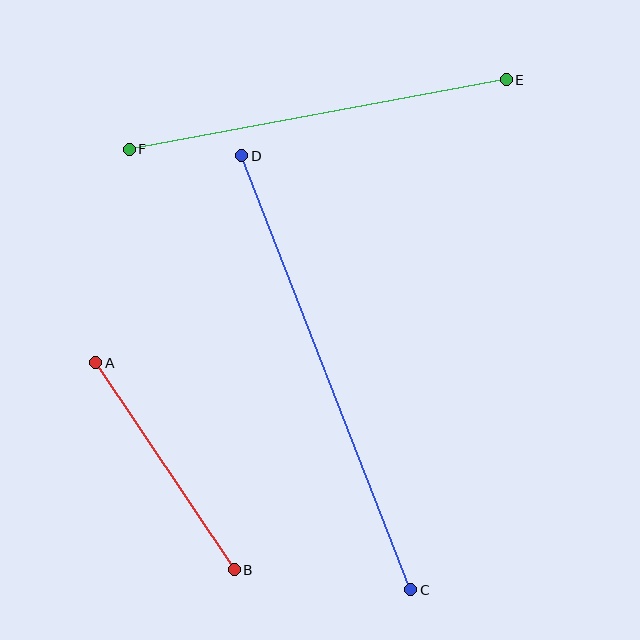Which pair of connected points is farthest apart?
Points C and D are farthest apart.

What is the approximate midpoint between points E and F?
The midpoint is at approximately (318, 114) pixels.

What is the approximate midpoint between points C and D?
The midpoint is at approximately (326, 373) pixels.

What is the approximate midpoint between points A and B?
The midpoint is at approximately (165, 466) pixels.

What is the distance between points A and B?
The distance is approximately 249 pixels.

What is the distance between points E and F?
The distance is approximately 384 pixels.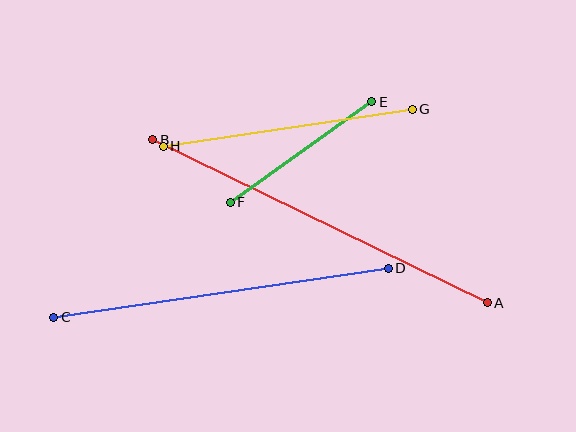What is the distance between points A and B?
The distance is approximately 372 pixels.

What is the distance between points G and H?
The distance is approximately 252 pixels.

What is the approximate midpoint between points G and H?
The midpoint is at approximately (288, 128) pixels.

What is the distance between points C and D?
The distance is approximately 338 pixels.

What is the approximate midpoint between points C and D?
The midpoint is at approximately (221, 293) pixels.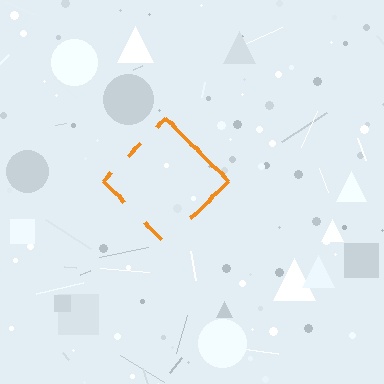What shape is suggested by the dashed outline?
The dashed outline suggests a diamond.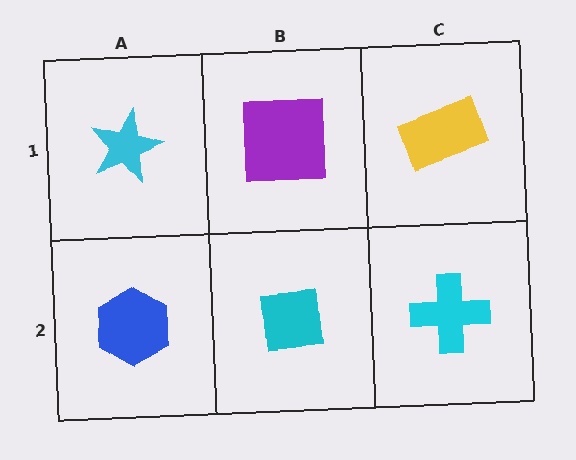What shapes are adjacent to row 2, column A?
A cyan star (row 1, column A), a cyan square (row 2, column B).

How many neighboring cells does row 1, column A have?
2.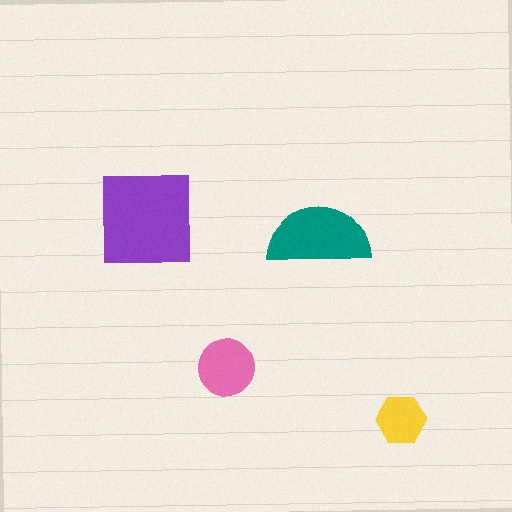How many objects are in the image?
There are 4 objects in the image.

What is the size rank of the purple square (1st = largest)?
1st.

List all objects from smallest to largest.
The yellow hexagon, the pink circle, the teal semicircle, the purple square.